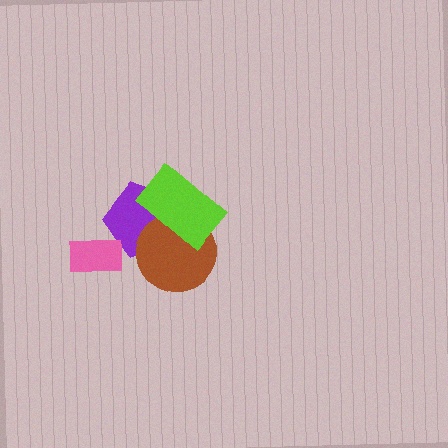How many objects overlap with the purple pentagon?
3 objects overlap with the purple pentagon.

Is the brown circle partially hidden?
Yes, it is partially covered by another shape.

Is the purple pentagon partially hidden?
Yes, it is partially covered by another shape.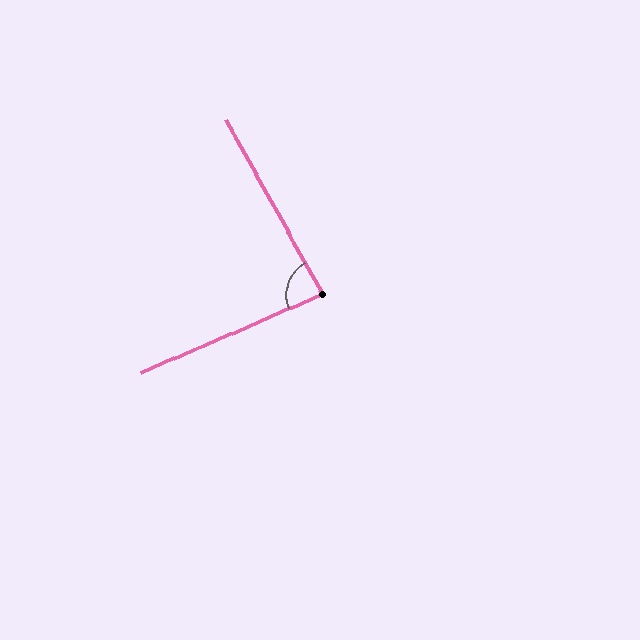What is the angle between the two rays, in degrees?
Approximately 84 degrees.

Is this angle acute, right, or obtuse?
It is acute.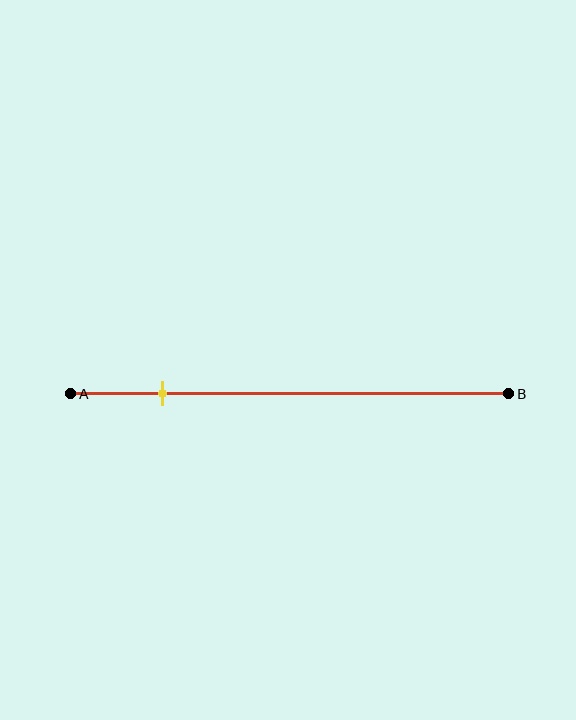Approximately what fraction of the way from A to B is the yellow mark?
The yellow mark is approximately 20% of the way from A to B.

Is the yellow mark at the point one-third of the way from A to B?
No, the mark is at about 20% from A, not at the 33% one-third point.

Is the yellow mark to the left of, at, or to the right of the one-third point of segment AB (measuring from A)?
The yellow mark is to the left of the one-third point of segment AB.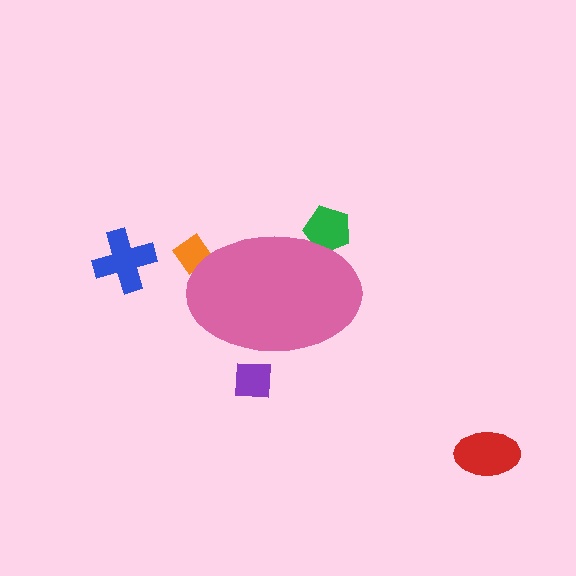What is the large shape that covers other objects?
A pink ellipse.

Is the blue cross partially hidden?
No, the blue cross is fully visible.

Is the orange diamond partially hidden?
Yes, the orange diamond is partially hidden behind the pink ellipse.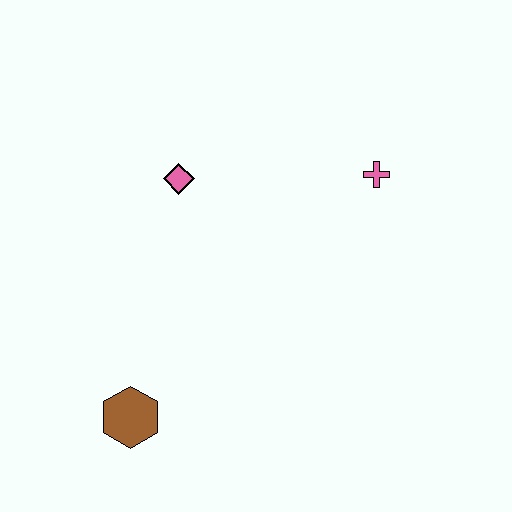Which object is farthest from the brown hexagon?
The pink cross is farthest from the brown hexagon.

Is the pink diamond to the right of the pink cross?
No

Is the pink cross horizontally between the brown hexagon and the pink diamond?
No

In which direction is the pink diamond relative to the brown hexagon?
The pink diamond is above the brown hexagon.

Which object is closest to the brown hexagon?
The pink diamond is closest to the brown hexagon.